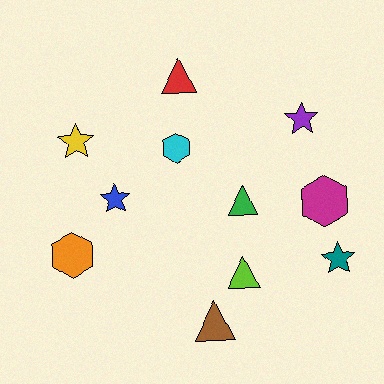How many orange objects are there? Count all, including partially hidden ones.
There is 1 orange object.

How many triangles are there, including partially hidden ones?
There are 4 triangles.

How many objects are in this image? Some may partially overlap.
There are 11 objects.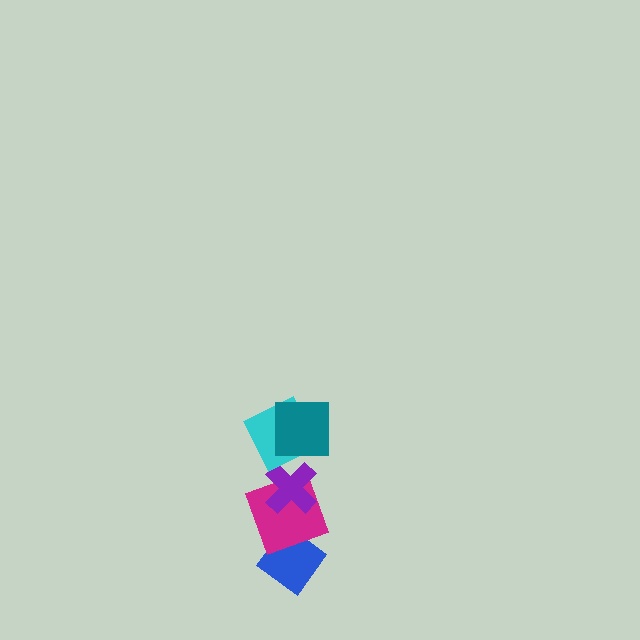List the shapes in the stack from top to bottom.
From top to bottom: the teal square, the cyan square, the purple cross, the magenta square, the blue diamond.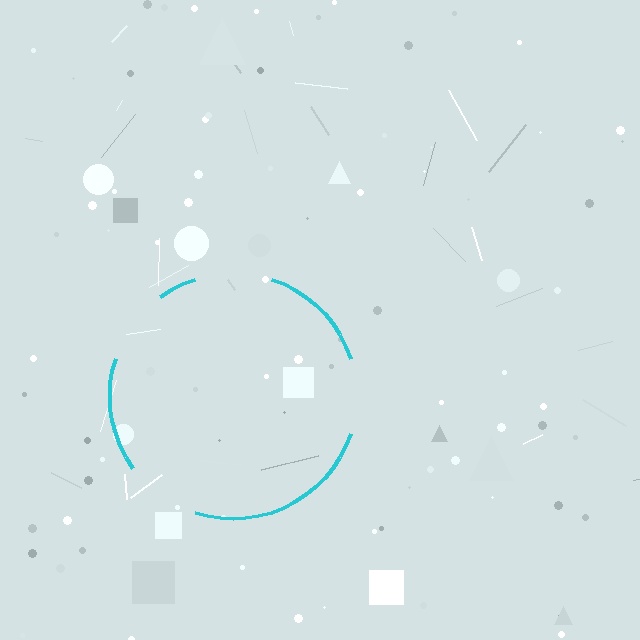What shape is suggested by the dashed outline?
The dashed outline suggests a circle.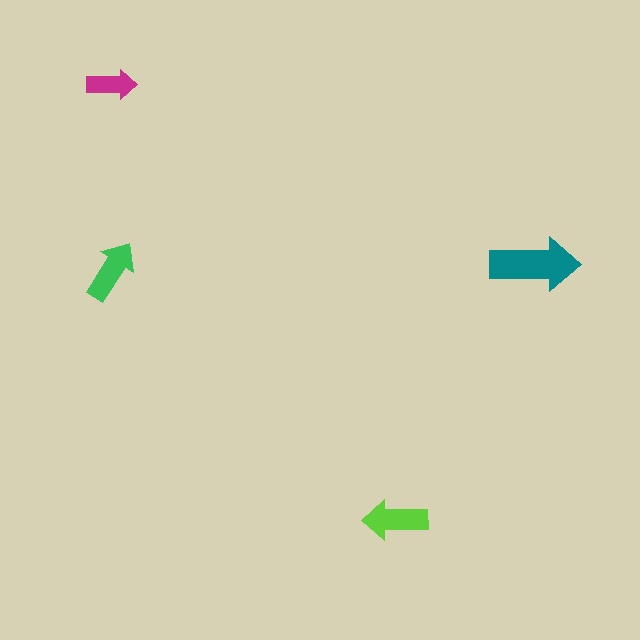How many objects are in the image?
There are 4 objects in the image.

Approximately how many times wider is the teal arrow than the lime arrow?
About 1.5 times wider.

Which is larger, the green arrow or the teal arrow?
The teal one.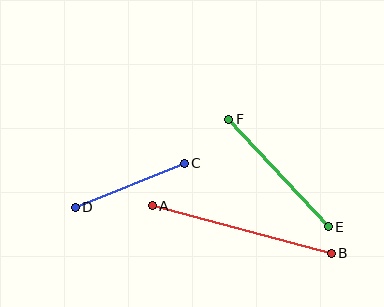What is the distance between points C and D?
The distance is approximately 118 pixels.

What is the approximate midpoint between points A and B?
The midpoint is at approximately (242, 230) pixels.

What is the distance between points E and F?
The distance is approximately 147 pixels.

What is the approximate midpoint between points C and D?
The midpoint is at approximately (130, 185) pixels.